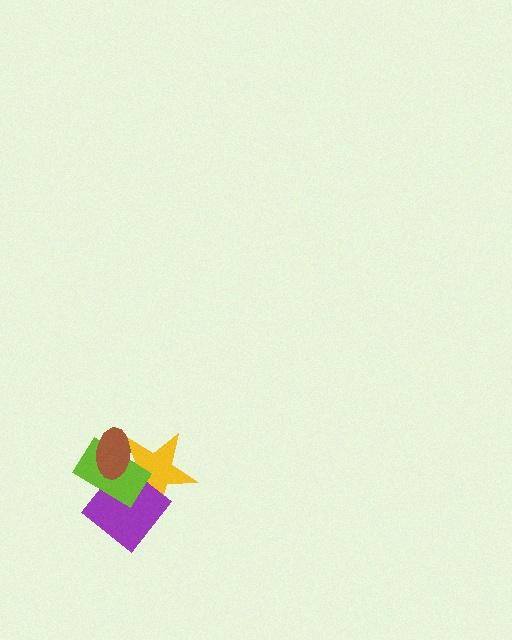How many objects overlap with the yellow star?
3 objects overlap with the yellow star.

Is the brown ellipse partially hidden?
No, no other shape covers it.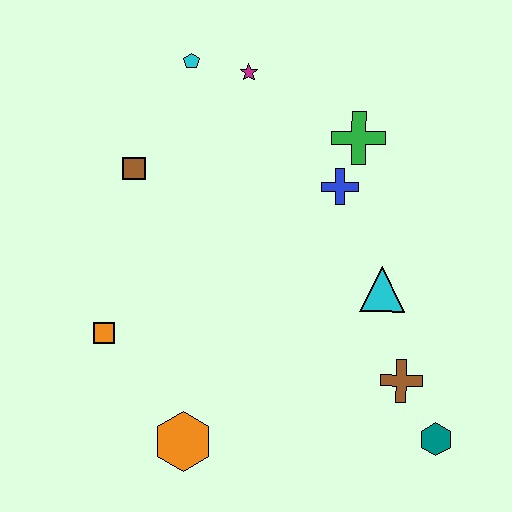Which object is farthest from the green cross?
The orange hexagon is farthest from the green cross.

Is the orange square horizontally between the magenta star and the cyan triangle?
No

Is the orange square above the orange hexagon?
Yes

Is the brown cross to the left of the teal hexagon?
Yes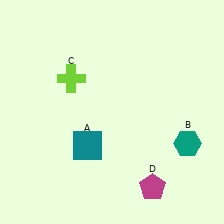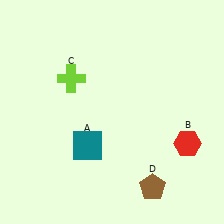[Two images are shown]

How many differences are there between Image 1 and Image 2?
There are 2 differences between the two images.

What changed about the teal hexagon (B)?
In Image 1, B is teal. In Image 2, it changed to red.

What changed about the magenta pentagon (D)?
In Image 1, D is magenta. In Image 2, it changed to brown.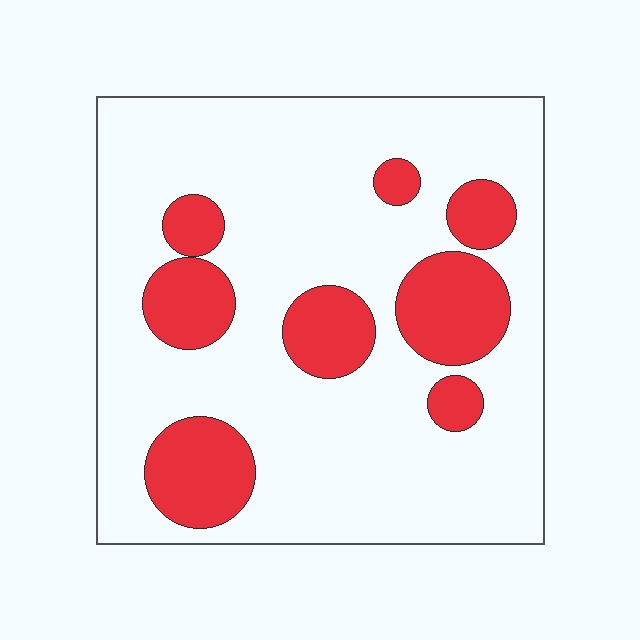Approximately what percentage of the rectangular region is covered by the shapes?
Approximately 25%.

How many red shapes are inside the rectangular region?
8.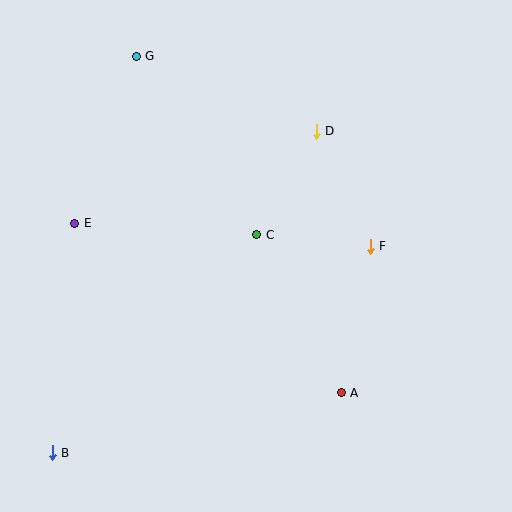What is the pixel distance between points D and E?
The distance between D and E is 259 pixels.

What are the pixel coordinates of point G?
Point G is at (136, 56).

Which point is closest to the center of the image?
Point C at (257, 235) is closest to the center.